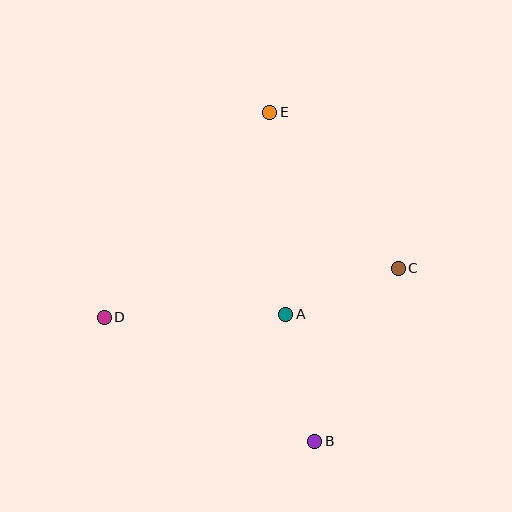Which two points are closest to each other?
Points A and C are closest to each other.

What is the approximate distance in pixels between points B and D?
The distance between B and D is approximately 244 pixels.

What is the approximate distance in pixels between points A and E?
The distance between A and E is approximately 202 pixels.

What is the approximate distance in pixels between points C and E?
The distance between C and E is approximately 202 pixels.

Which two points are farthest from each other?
Points B and E are farthest from each other.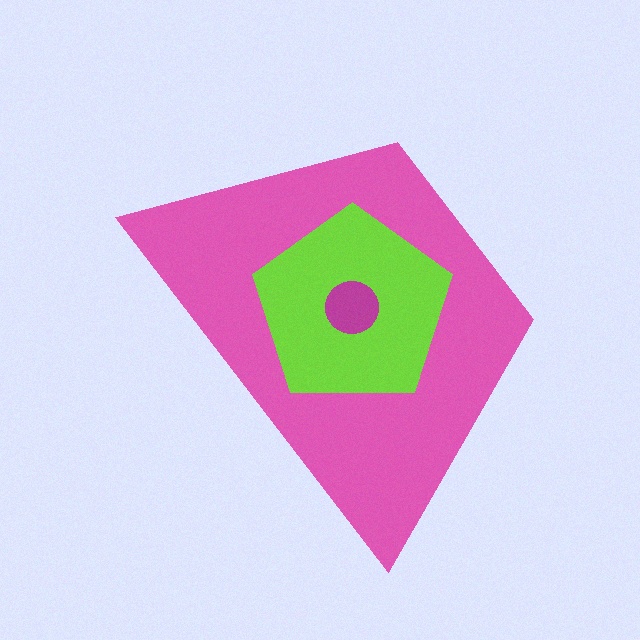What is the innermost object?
The magenta circle.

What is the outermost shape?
The pink trapezoid.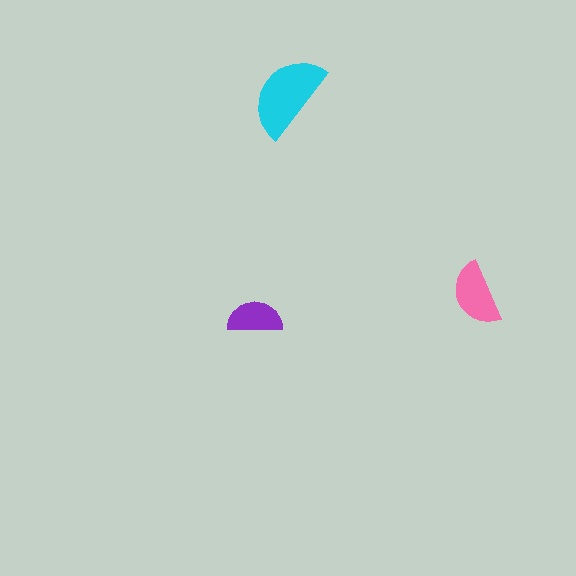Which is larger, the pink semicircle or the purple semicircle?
The pink one.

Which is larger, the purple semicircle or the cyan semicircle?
The cyan one.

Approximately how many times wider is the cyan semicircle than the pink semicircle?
About 1.5 times wider.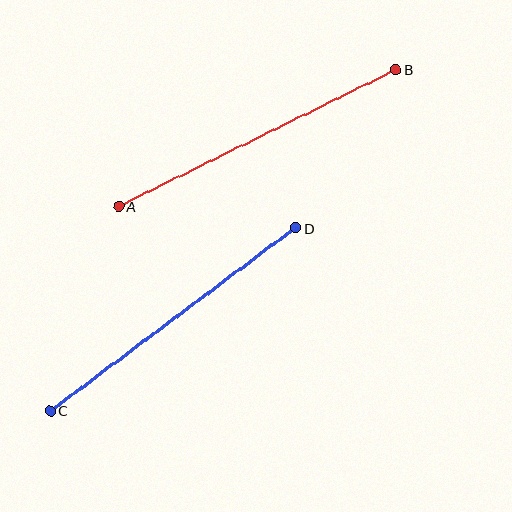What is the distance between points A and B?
The distance is approximately 309 pixels.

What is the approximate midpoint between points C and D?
The midpoint is at approximately (173, 319) pixels.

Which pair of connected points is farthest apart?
Points A and B are farthest apart.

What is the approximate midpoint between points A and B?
The midpoint is at approximately (257, 138) pixels.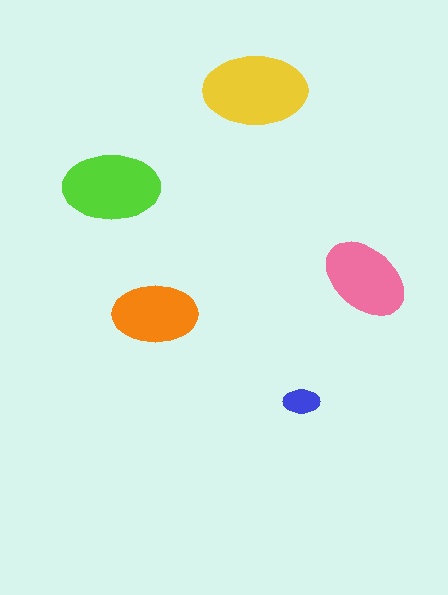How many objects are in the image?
There are 5 objects in the image.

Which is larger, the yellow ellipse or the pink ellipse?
The yellow one.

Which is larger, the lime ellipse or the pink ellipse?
The lime one.